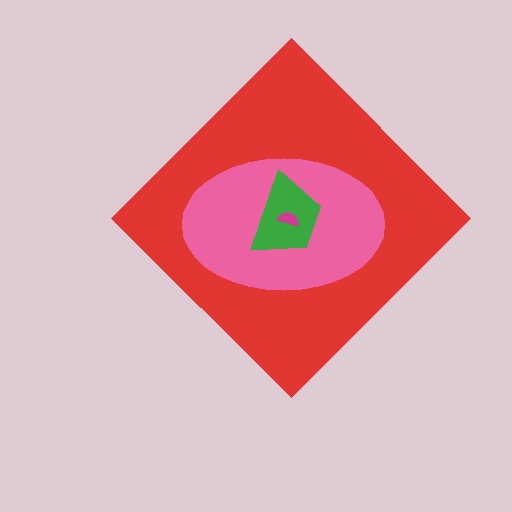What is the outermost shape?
The red diamond.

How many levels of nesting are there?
4.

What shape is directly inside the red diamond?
The pink ellipse.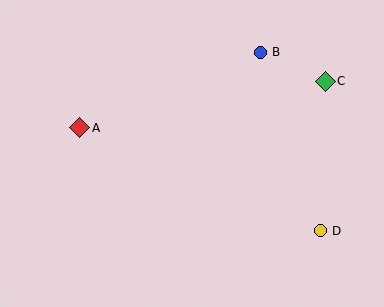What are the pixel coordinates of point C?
Point C is at (325, 81).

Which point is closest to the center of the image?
Point A at (80, 128) is closest to the center.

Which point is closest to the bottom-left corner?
Point A is closest to the bottom-left corner.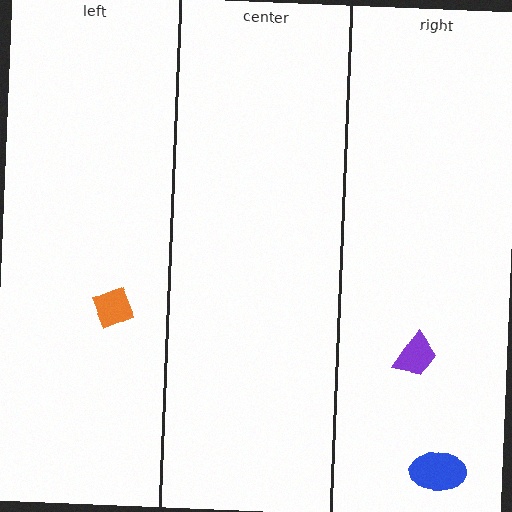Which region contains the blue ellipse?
The right region.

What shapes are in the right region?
The blue ellipse, the purple trapezoid.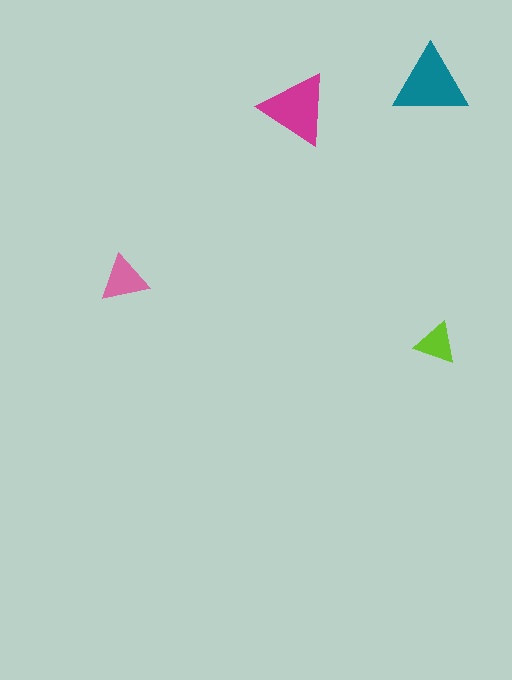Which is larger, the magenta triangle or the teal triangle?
The teal one.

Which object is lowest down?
The lime triangle is bottommost.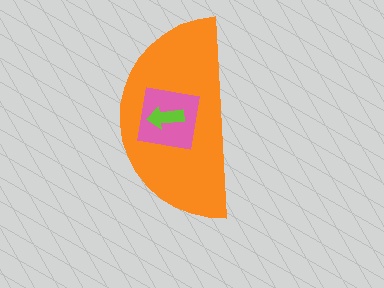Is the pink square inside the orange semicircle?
Yes.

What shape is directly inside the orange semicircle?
The pink square.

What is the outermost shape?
The orange semicircle.